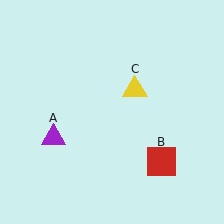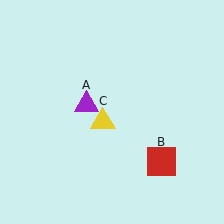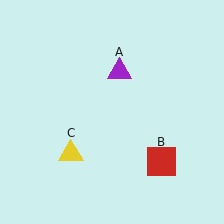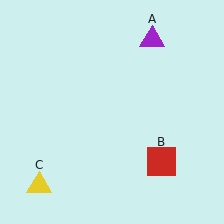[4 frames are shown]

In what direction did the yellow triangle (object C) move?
The yellow triangle (object C) moved down and to the left.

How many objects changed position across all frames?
2 objects changed position: purple triangle (object A), yellow triangle (object C).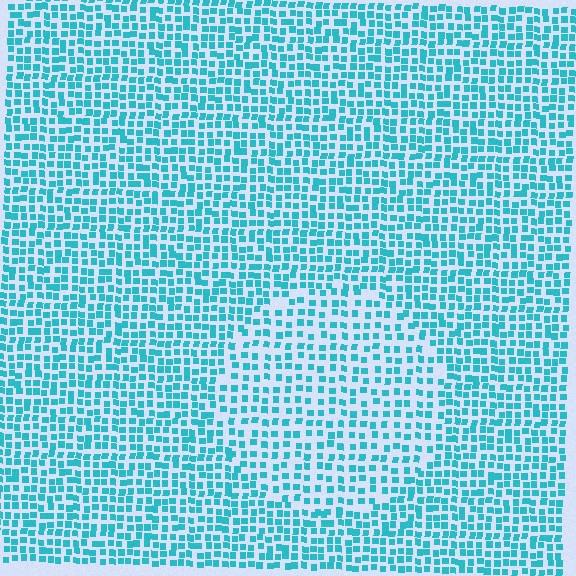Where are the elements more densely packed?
The elements are more densely packed outside the circle boundary.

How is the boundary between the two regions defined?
The boundary is defined by a change in element density (approximately 1.6x ratio). All elements are the same color, size, and shape.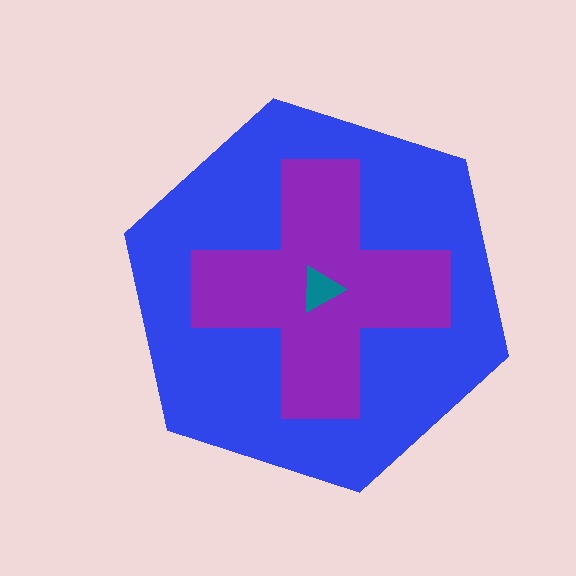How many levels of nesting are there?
3.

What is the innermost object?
The teal triangle.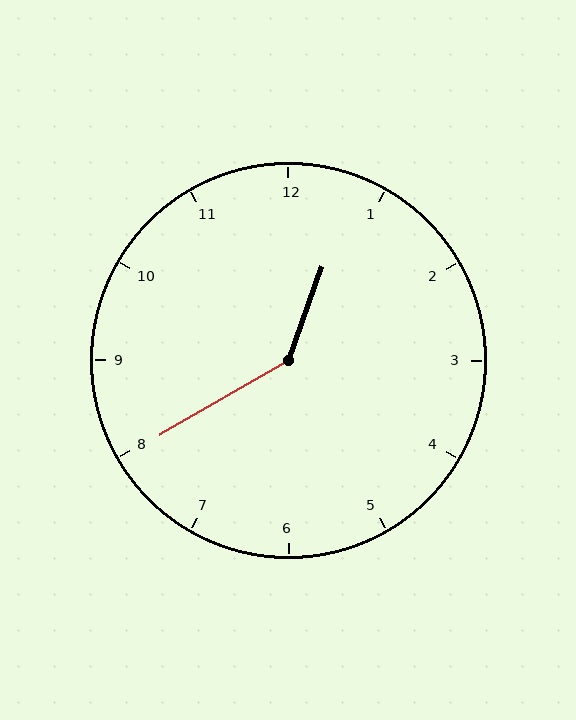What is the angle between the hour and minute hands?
Approximately 140 degrees.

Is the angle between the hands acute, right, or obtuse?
It is obtuse.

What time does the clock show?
12:40.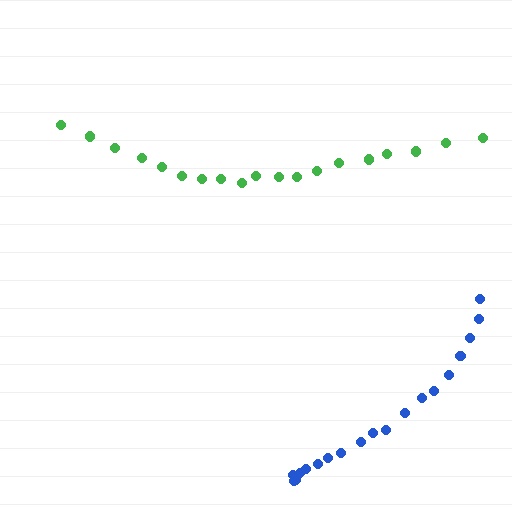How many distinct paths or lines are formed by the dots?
There are 2 distinct paths.